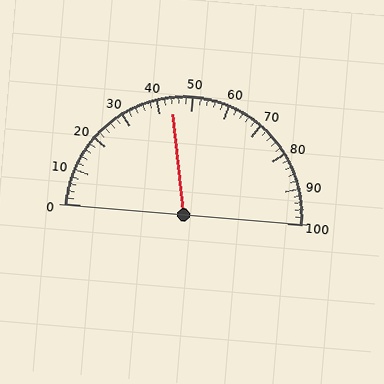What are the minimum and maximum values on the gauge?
The gauge ranges from 0 to 100.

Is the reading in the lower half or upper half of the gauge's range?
The reading is in the lower half of the range (0 to 100).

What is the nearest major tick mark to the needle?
The nearest major tick mark is 40.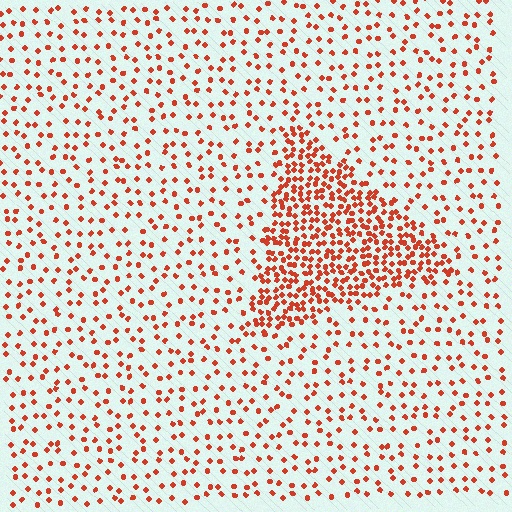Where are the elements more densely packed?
The elements are more densely packed inside the triangle boundary.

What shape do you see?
I see a triangle.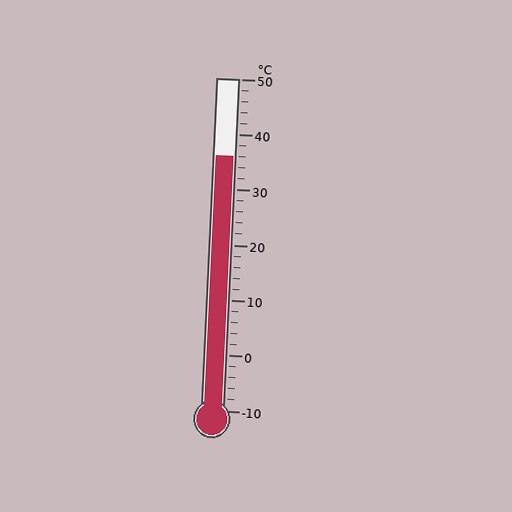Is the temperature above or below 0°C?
The temperature is above 0°C.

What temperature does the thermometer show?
The thermometer shows approximately 36°C.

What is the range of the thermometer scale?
The thermometer scale ranges from -10°C to 50°C.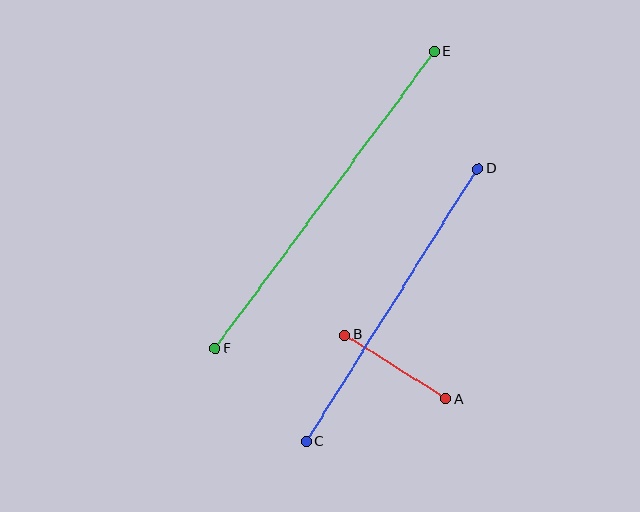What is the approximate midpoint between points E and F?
The midpoint is at approximately (324, 200) pixels.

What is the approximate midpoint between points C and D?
The midpoint is at approximately (392, 305) pixels.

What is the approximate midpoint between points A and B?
The midpoint is at approximately (395, 367) pixels.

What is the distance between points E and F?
The distance is approximately 369 pixels.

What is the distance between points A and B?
The distance is approximately 119 pixels.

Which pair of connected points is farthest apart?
Points E and F are farthest apart.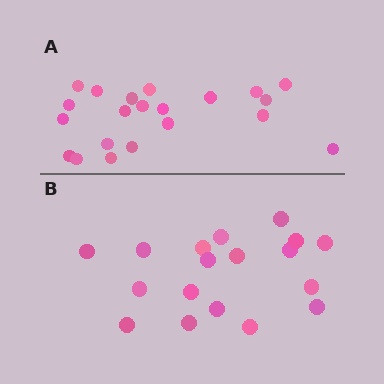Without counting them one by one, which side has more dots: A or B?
Region A (the top region) has more dots.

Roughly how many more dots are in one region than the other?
Region A has just a few more — roughly 2 or 3 more dots than region B.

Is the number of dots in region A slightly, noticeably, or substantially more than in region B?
Region A has only slightly more — the two regions are fairly close. The ratio is roughly 1.2 to 1.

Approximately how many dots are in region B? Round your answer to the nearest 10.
About 20 dots. (The exact count is 18, which rounds to 20.)